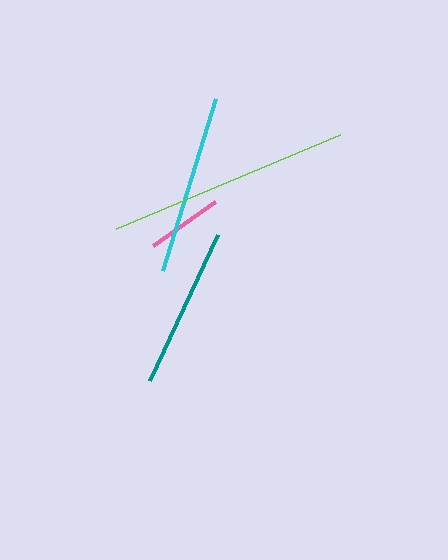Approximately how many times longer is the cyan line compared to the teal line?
The cyan line is approximately 1.1 times the length of the teal line.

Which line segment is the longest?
The lime line is the longest at approximately 243 pixels.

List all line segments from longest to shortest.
From longest to shortest: lime, cyan, teal, pink.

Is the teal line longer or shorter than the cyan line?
The cyan line is longer than the teal line.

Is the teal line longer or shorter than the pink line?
The teal line is longer than the pink line.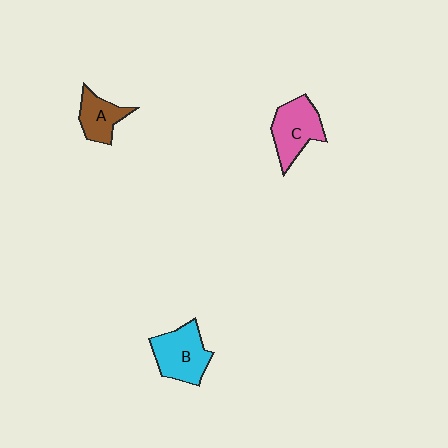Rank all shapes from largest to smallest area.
From largest to smallest: B (cyan), C (pink), A (brown).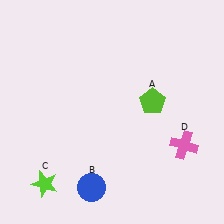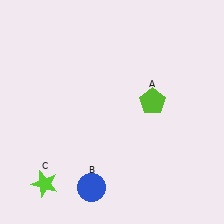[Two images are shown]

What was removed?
The pink cross (D) was removed in Image 2.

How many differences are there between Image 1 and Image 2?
There is 1 difference between the two images.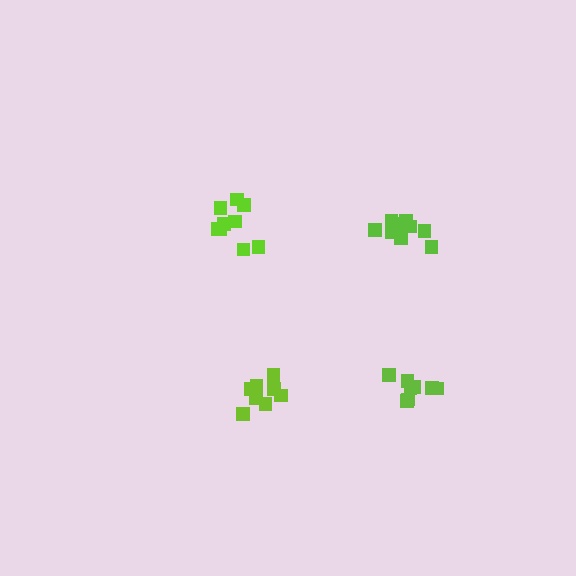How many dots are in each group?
Group 1: 10 dots, Group 2: 9 dots, Group 3: 8 dots, Group 4: 8 dots (35 total).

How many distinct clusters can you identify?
There are 4 distinct clusters.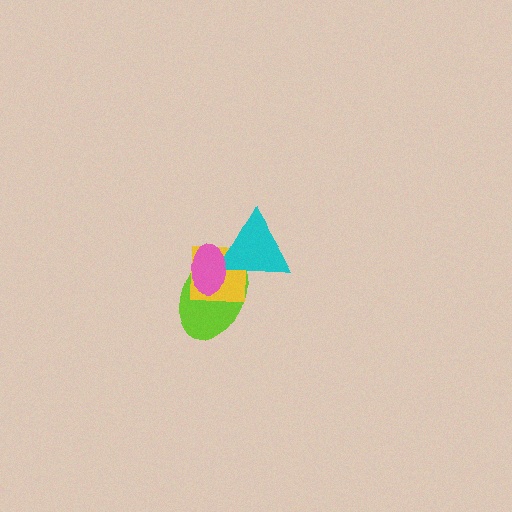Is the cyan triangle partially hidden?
Yes, it is partially covered by another shape.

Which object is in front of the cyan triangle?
The pink ellipse is in front of the cyan triangle.